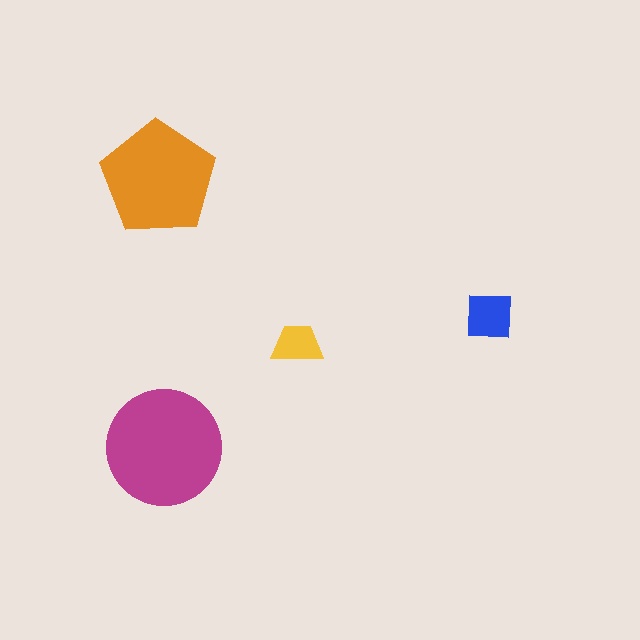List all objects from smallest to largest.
The yellow trapezoid, the blue square, the orange pentagon, the magenta circle.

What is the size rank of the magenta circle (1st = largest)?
1st.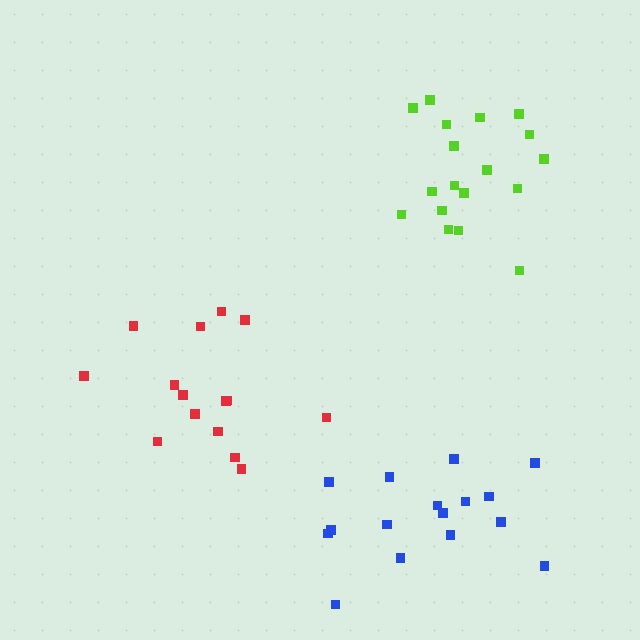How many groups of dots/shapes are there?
There are 3 groups.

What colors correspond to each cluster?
The clusters are colored: blue, red, lime.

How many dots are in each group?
Group 1: 16 dots, Group 2: 15 dots, Group 3: 18 dots (49 total).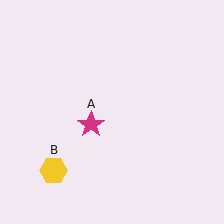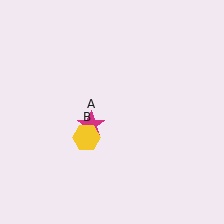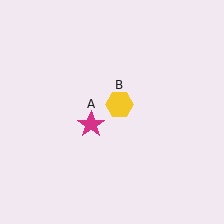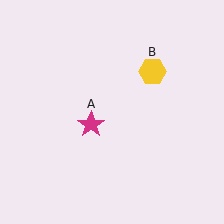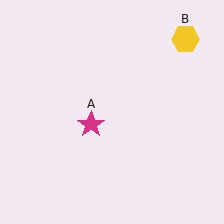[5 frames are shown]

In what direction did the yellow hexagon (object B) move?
The yellow hexagon (object B) moved up and to the right.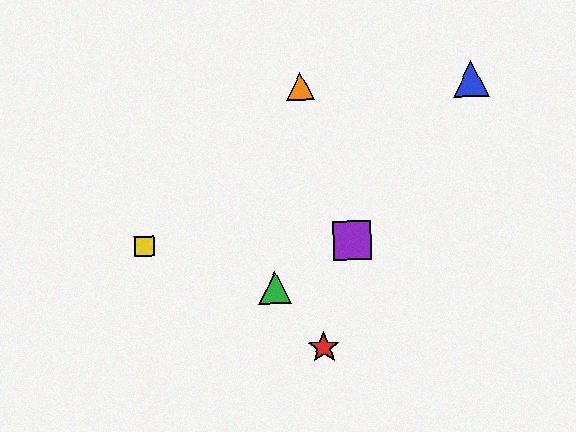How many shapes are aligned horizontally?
2 shapes (the yellow square, the purple square) are aligned horizontally.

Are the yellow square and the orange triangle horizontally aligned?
No, the yellow square is at y≈246 and the orange triangle is at y≈86.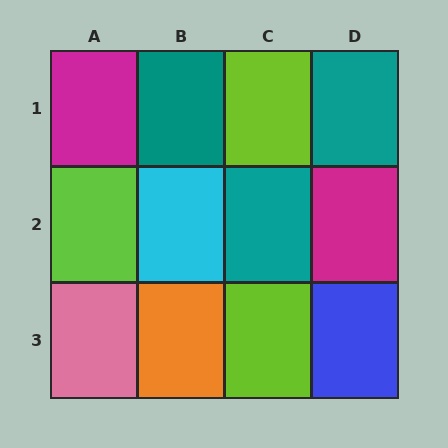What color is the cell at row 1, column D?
Teal.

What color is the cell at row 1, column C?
Lime.